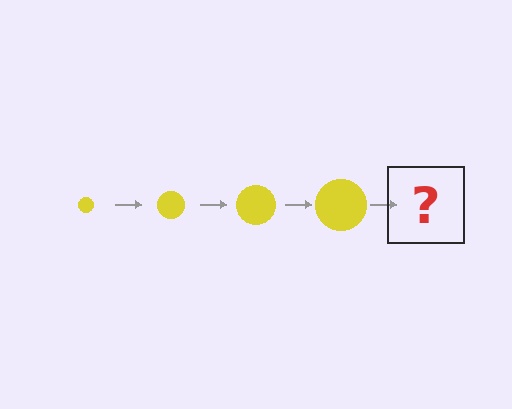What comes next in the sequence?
The next element should be a yellow circle, larger than the previous one.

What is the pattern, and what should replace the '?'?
The pattern is that the circle gets progressively larger each step. The '?' should be a yellow circle, larger than the previous one.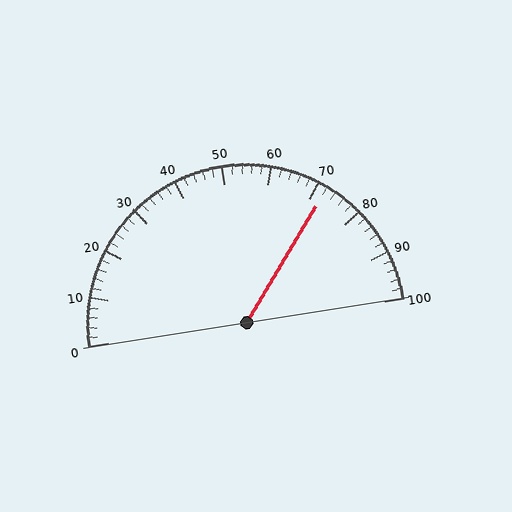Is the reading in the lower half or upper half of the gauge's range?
The reading is in the upper half of the range (0 to 100).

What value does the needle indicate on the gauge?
The needle indicates approximately 72.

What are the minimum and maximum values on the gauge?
The gauge ranges from 0 to 100.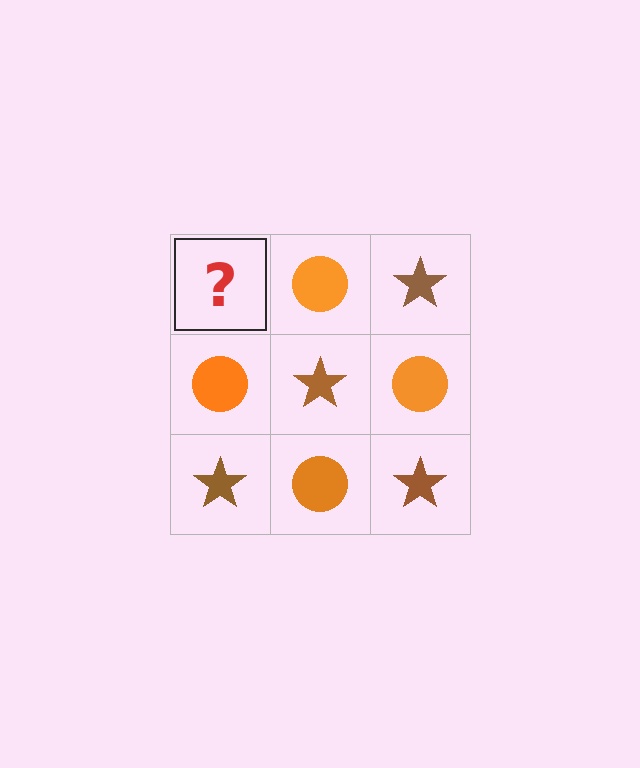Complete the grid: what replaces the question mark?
The question mark should be replaced with a brown star.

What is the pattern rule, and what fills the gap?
The rule is that it alternates brown star and orange circle in a checkerboard pattern. The gap should be filled with a brown star.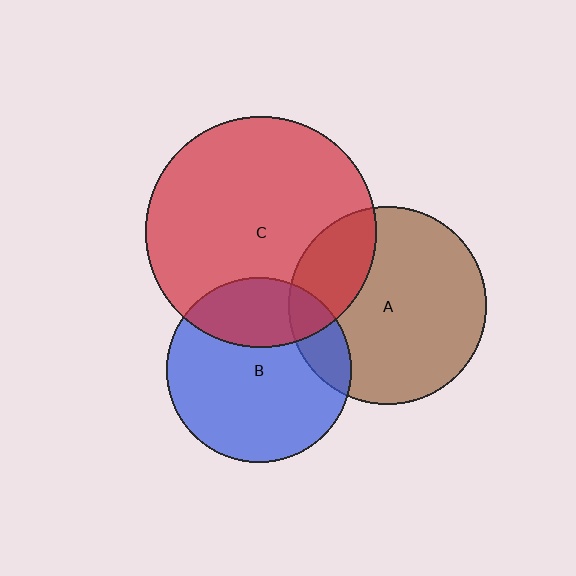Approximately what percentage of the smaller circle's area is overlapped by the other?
Approximately 15%.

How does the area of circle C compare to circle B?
Approximately 1.5 times.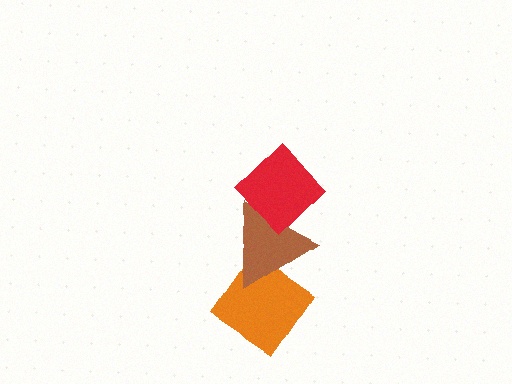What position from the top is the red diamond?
The red diamond is 1st from the top.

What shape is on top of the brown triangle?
The red diamond is on top of the brown triangle.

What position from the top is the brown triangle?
The brown triangle is 2nd from the top.